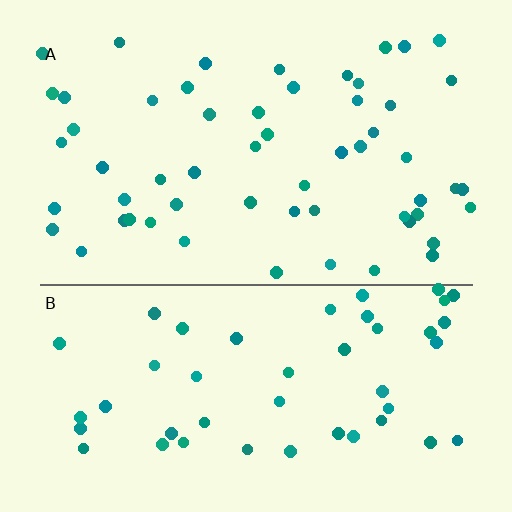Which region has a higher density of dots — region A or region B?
A (the top).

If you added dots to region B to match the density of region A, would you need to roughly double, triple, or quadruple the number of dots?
Approximately double.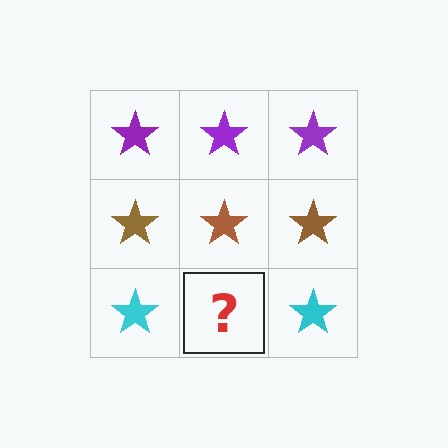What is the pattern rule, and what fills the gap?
The rule is that each row has a consistent color. The gap should be filled with a cyan star.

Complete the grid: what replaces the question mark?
The question mark should be replaced with a cyan star.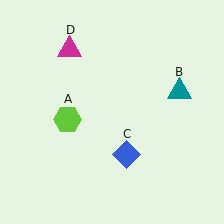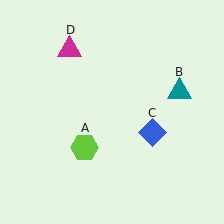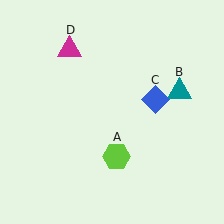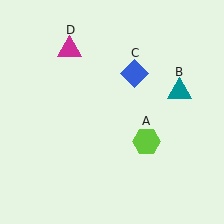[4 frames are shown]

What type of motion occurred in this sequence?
The lime hexagon (object A), blue diamond (object C) rotated counterclockwise around the center of the scene.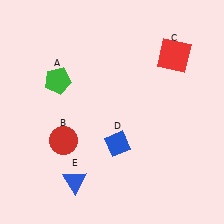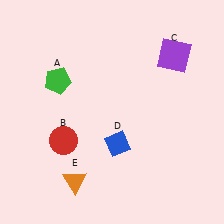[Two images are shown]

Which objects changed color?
C changed from red to purple. E changed from blue to orange.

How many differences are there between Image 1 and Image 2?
There are 2 differences between the two images.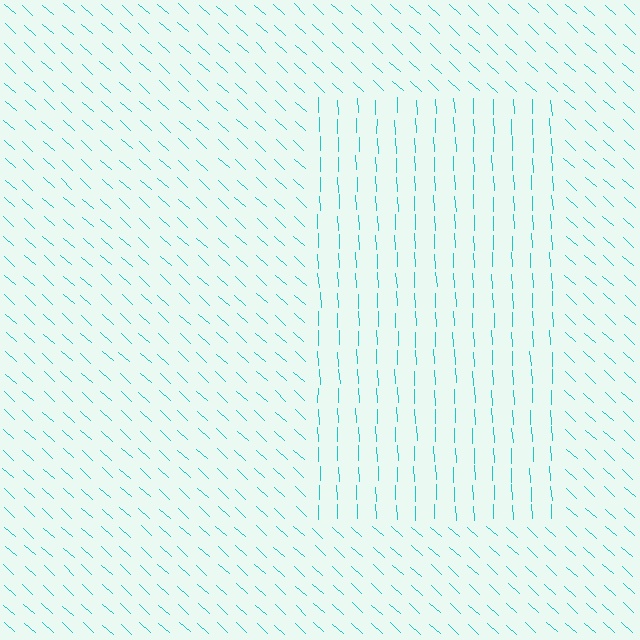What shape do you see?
I see a rectangle.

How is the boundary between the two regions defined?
The boundary is defined purely by a change in line orientation (approximately 45 degrees difference). All lines are the same color and thickness.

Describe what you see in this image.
The image is filled with small cyan line segments. A rectangle region in the image has lines oriented differently from the surrounding lines, creating a visible texture boundary.